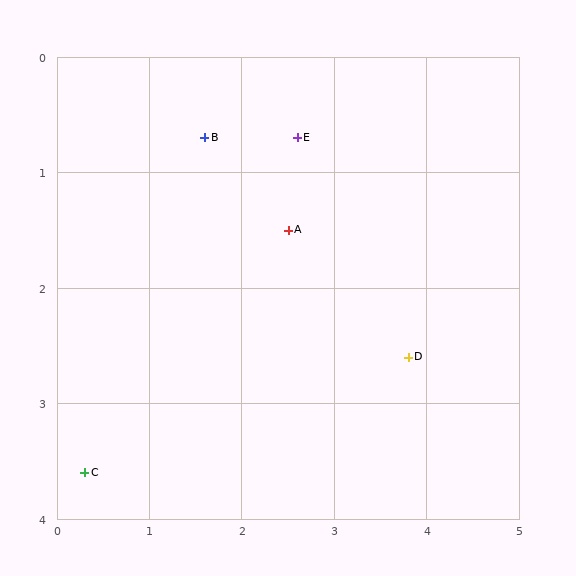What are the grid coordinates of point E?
Point E is at approximately (2.6, 0.7).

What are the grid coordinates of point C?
Point C is at approximately (0.3, 3.6).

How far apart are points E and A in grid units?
Points E and A are about 0.8 grid units apart.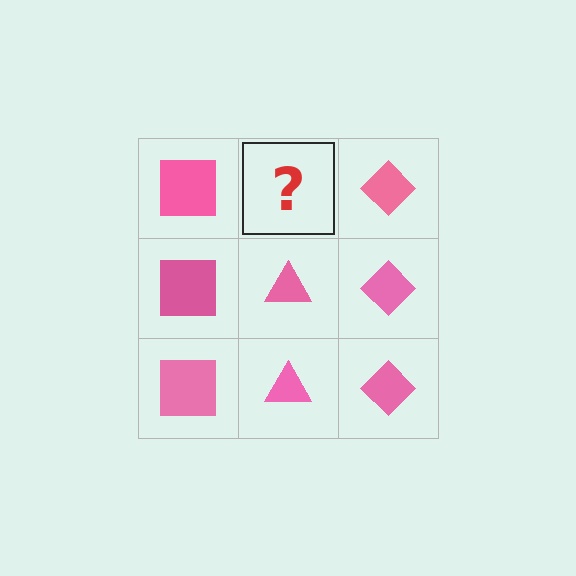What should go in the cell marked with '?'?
The missing cell should contain a pink triangle.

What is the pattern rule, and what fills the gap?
The rule is that each column has a consistent shape. The gap should be filled with a pink triangle.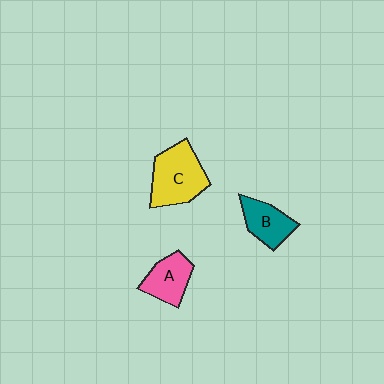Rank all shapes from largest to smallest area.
From largest to smallest: C (yellow), A (pink), B (teal).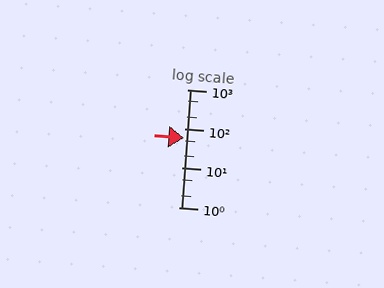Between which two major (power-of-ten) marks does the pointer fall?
The pointer is between 10 and 100.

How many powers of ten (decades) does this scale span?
The scale spans 3 decades, from 1 to 1000.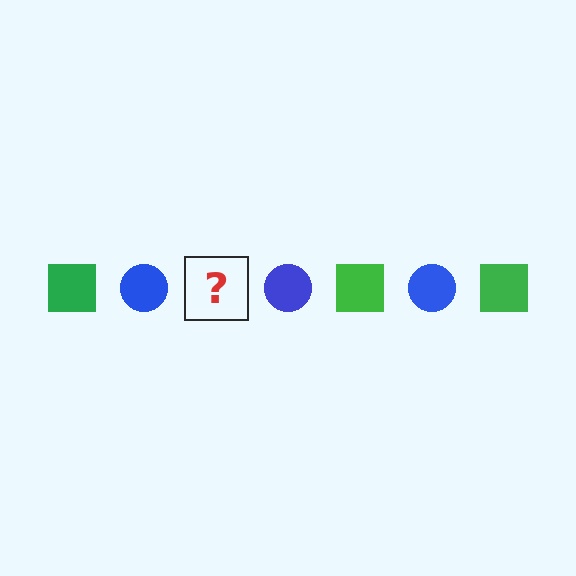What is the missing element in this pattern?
The missing element is a green square.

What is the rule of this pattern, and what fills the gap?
The rule is that the pattern alternates between green square and blue circle. The gap should be filled with a green square.